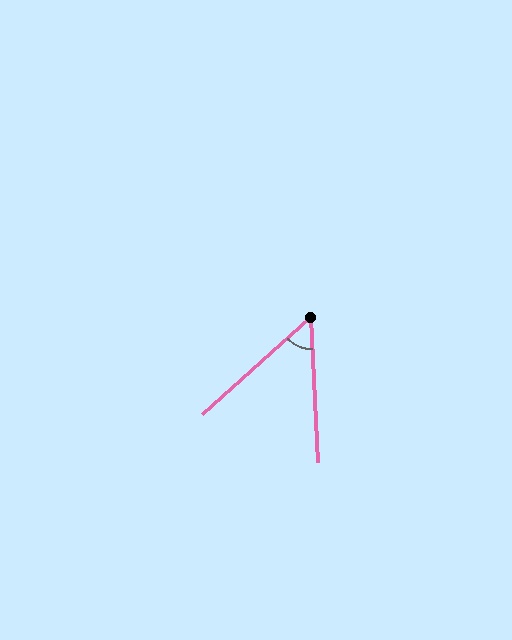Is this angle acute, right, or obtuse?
It is acute.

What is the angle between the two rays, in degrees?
Approximately 51 degrees.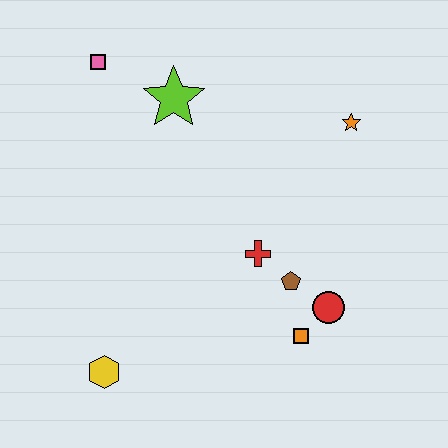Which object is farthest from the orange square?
The pink square is farthest from the orange square.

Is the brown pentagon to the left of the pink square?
No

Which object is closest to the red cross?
The brown pentagon is closest to the red cross.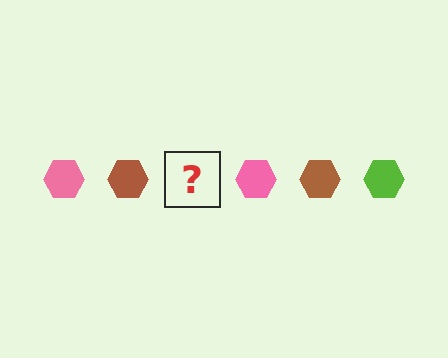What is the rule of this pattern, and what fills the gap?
The rule is that the pattern cycles through pink, brown, lime hexagons. The gap should be filled with a lime hexagon.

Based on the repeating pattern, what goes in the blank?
The blank should be a lime hexagon.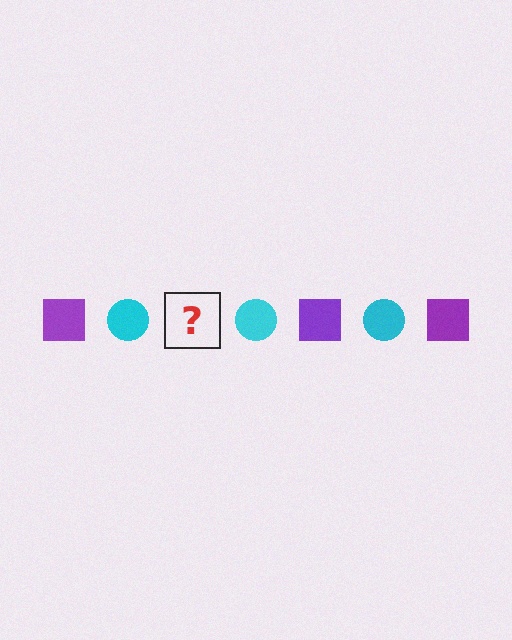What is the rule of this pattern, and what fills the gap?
The rule is that the pattern alternates between purple square and cyan circle. The gap should be filled with a purple square.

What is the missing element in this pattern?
The missing element is a purple square.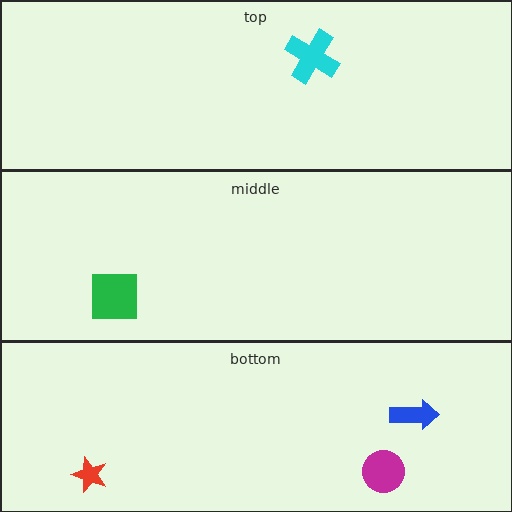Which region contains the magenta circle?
The bottom region.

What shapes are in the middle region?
The green square.